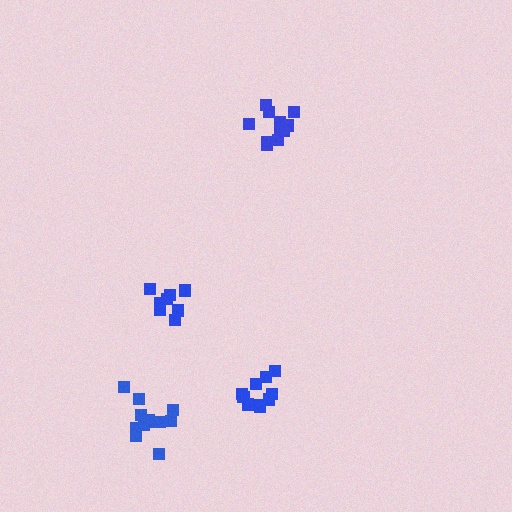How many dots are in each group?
Group 1: 11 dots, Group 2: 10 dots, Group 3: 9 dots, Group 4: 12 dots (42 total).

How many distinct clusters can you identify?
There are 4 distinct clusters.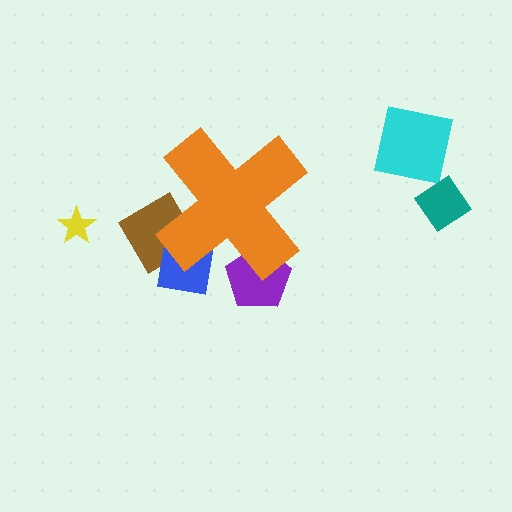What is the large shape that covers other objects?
An orange cross.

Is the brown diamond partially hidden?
Yes, the brown diamond is partially hidden behind the orange cross.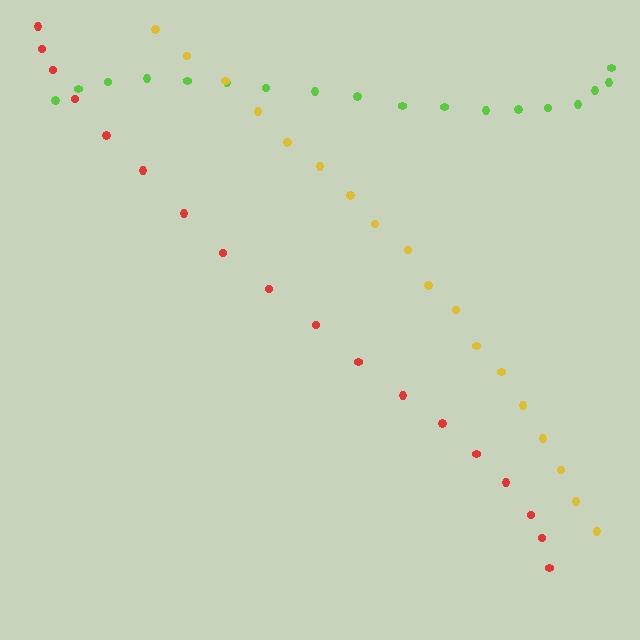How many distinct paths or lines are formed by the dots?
There are 3 distinct paths.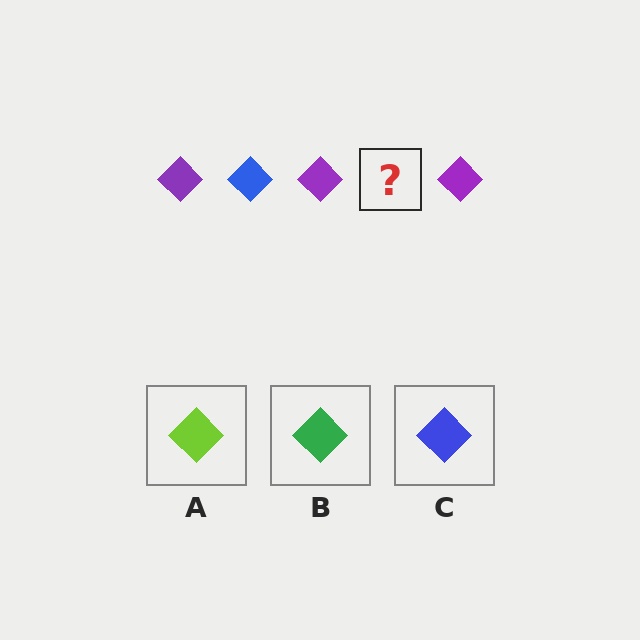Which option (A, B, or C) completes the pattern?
C.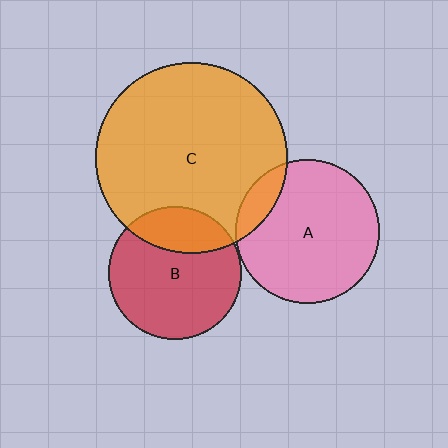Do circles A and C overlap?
Yes.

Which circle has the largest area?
Circle C (orange).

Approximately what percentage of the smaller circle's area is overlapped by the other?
Approximately 10%.